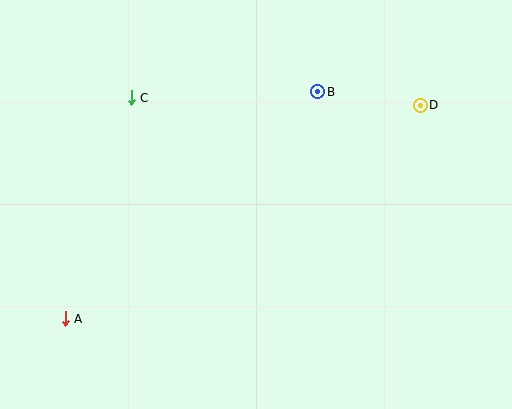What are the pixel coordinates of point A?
Point A is at (65, 319).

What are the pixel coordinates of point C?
Point C is at (131, 98).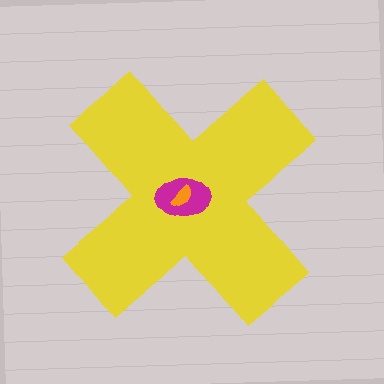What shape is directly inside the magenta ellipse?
The orange semicircle.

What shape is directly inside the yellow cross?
The magenta ellipse.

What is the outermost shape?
The yellow cross.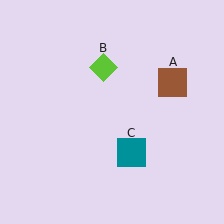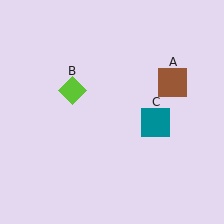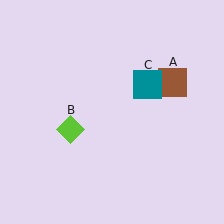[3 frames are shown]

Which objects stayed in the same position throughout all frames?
Brown square (object A) remained stationary.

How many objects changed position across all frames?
2 objects changed position: lime diamond (object B), teal square (object C).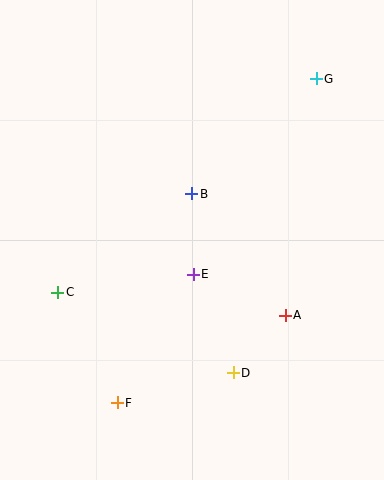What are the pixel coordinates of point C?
Point C is at (58, 292).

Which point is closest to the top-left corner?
Point B is closest to the top-left corner.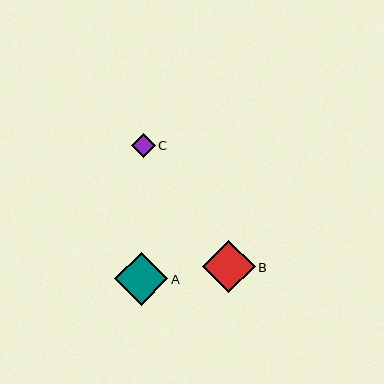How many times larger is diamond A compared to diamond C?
Diamond A is approximately 2.3 times the size of diamond C.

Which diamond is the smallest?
Diamond C is the smallest with a size of approximately 23 pixels.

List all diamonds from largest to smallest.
From largest to smallest: A, B, C.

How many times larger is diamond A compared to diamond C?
Diamond A is approximately 2.3 times the size of diamond C.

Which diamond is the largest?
Diamond A is the largest with a size of approximately 53 pixels.